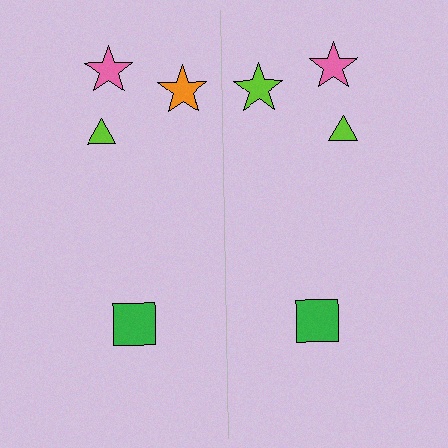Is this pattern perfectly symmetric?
No, the pattern is not perfectly symmetric. The lime star on the right side breaks the symmetry — its mirror counterpart is orange.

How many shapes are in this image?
There are 8 shapes in this image.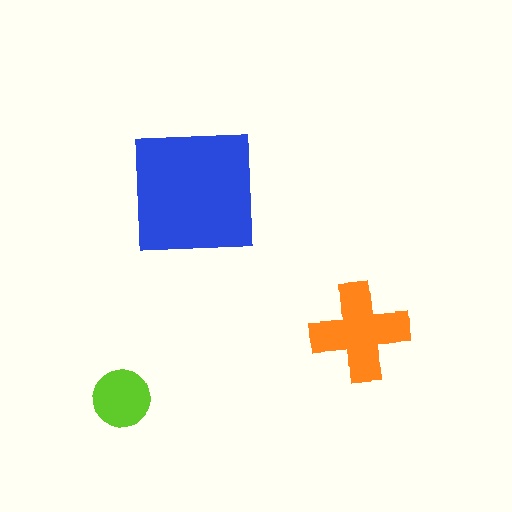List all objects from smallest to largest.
The lime circle, the orange cross, the blue square.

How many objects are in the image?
There are 3 objects in the image.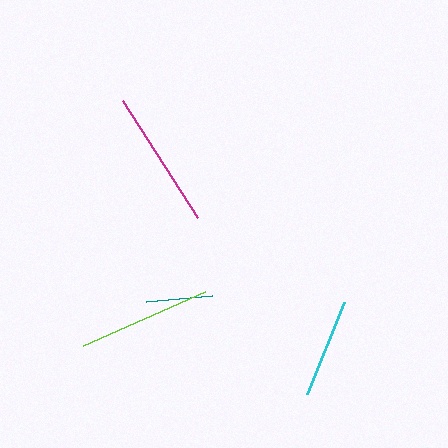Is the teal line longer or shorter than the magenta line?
The magenta line is longer than the teal line.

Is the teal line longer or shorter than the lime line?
The lime line is longer than the teal line.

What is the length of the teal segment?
The teal segment is approximately 67 pixels long.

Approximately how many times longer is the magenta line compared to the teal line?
The magenta line is approximately 2.1 times the length of the teal line.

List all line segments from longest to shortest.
From longest to shortest: magenta, lime, cyan, teal.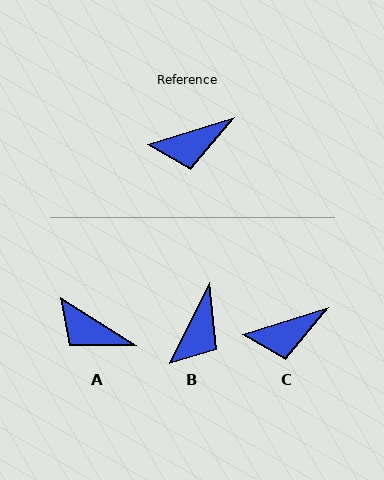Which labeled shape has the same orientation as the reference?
C.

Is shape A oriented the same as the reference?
No, it is off by about 50 degrees.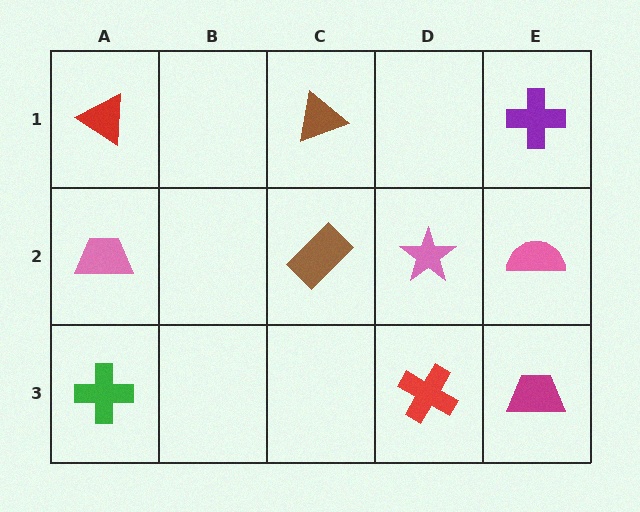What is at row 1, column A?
A red triangle.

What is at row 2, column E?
A pink semicircle.